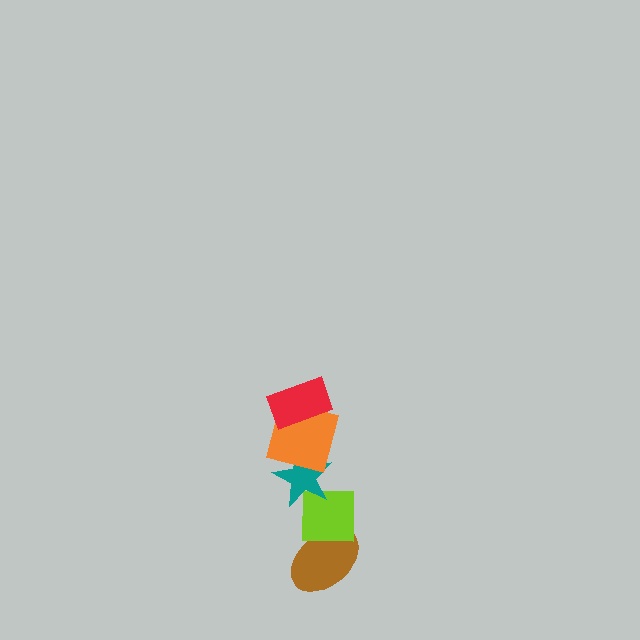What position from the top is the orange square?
The orange square is 2nd from the top.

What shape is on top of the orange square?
The red rectangle is on top of the orange square.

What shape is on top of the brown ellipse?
The lime square is on top of the brown ellipse.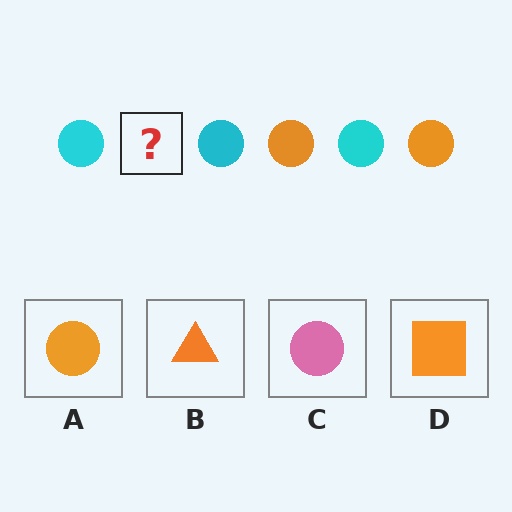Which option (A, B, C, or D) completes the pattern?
A.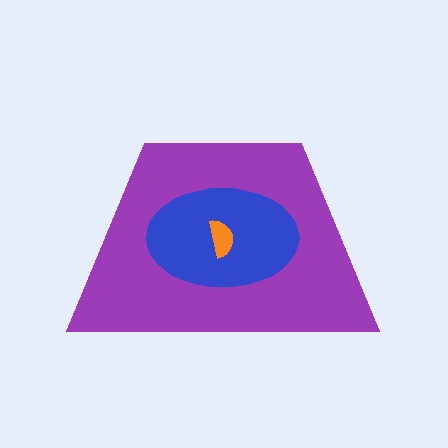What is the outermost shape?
The purple trapezoid.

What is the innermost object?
The orange semicircle.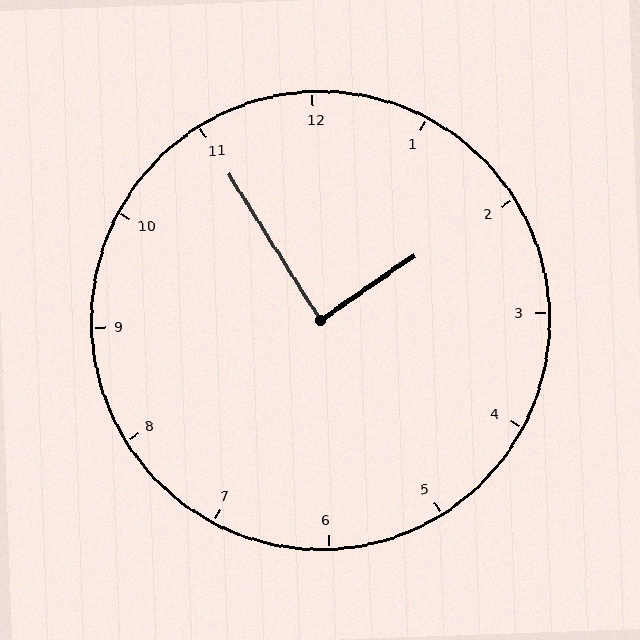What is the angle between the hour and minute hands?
Approximately 88 degrees.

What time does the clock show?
1:55.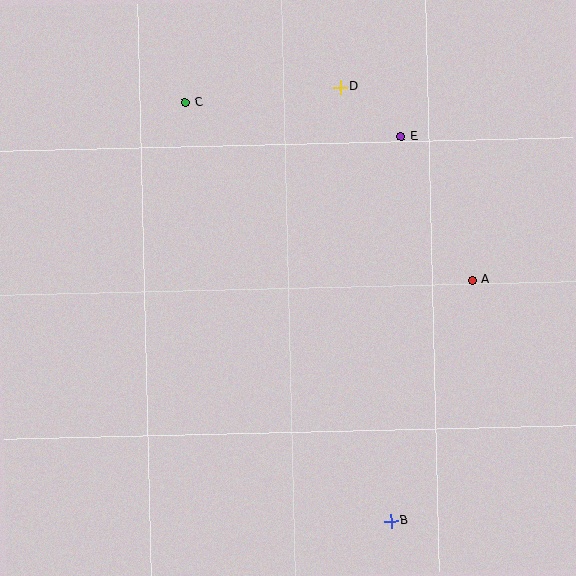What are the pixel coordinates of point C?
Point C is at (185, 103).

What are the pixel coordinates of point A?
Point A is at (472, 280).